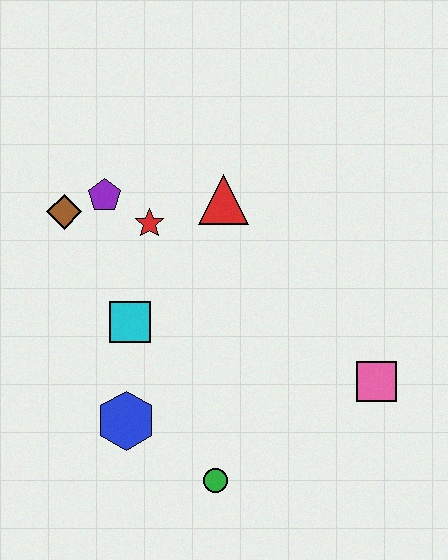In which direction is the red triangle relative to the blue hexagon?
The red triangle is above the blue hexagon.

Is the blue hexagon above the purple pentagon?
No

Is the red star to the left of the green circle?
Yes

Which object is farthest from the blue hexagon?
The pink square is farthest from the blue hexagon.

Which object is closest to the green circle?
The blue hexagon is closest to the green circle.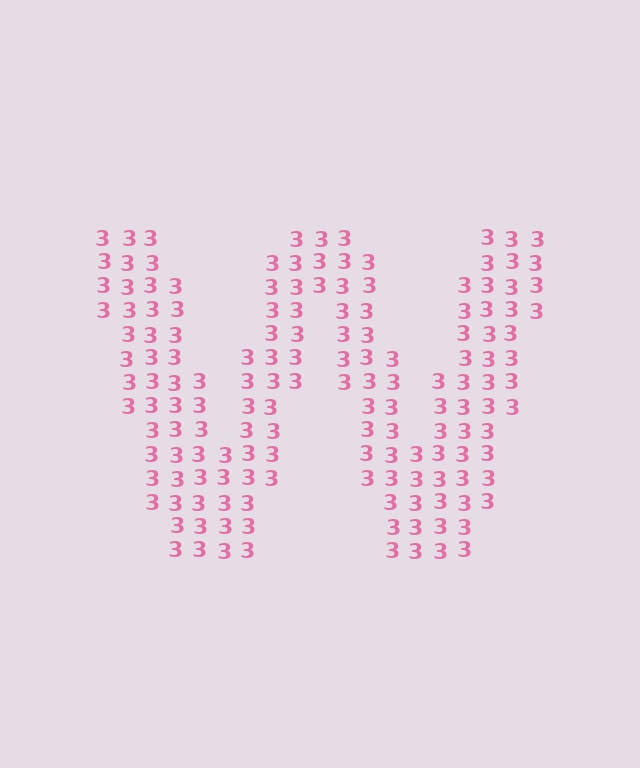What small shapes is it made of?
It is made of small digit 3's.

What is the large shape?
The large shape is the letter W.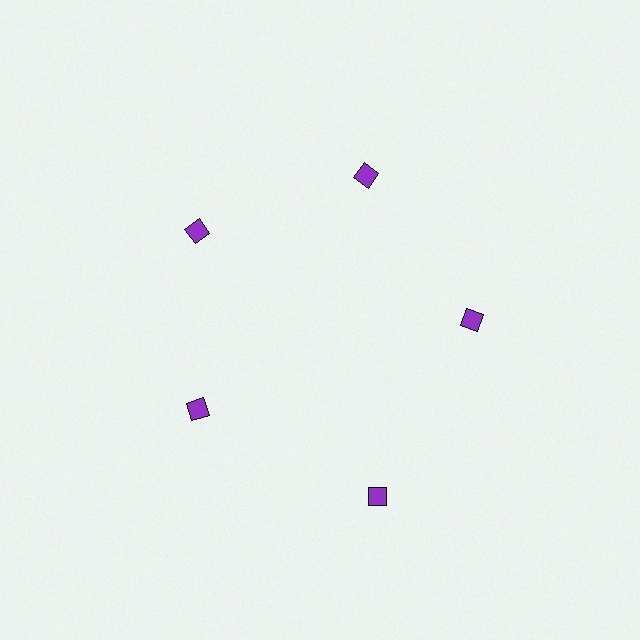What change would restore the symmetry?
The symmetry would be restored by moving it inward, back onto the ring so that all 5 diamonds sit at equal angles and equal distance from the center.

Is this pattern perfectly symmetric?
No. The 5 purple diamonds are arranged in a ring, but one element near the 5 o'clock position is pushed outward from the center, breaking the 5-fold rotational symmetry.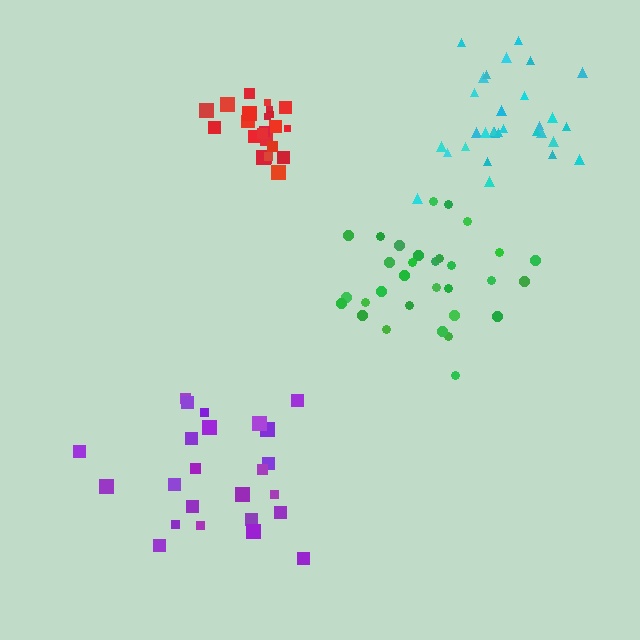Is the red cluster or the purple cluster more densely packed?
Red.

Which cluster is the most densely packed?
Red.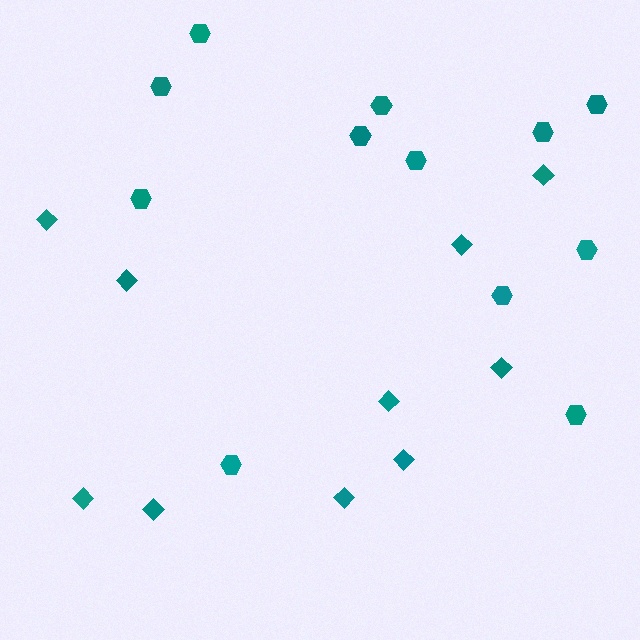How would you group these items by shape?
There are 2 groups: one group of diamonds (10) and one group of hexagons (12).